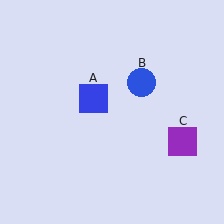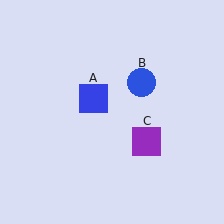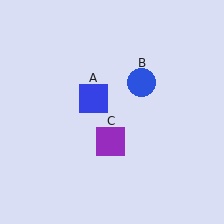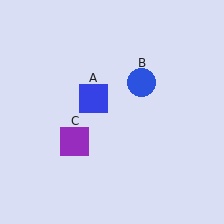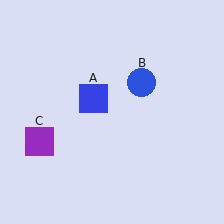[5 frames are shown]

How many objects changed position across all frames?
1 object changed position: purple square (object C).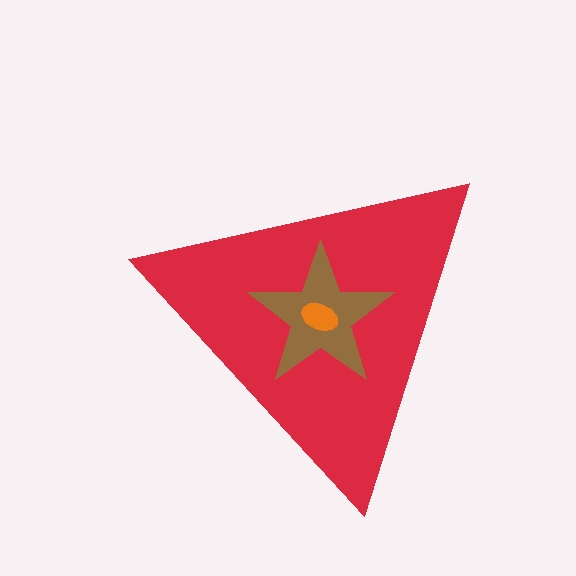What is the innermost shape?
The orange ellipse.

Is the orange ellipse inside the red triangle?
Yes.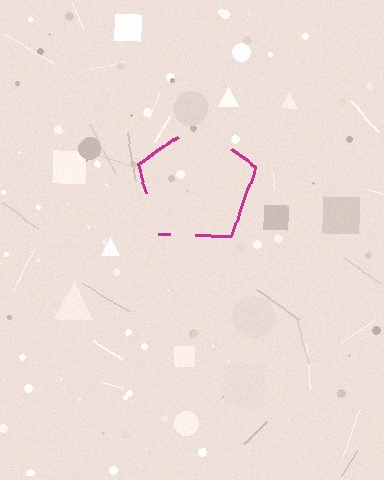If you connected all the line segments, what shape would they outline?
They would outline a pentagon.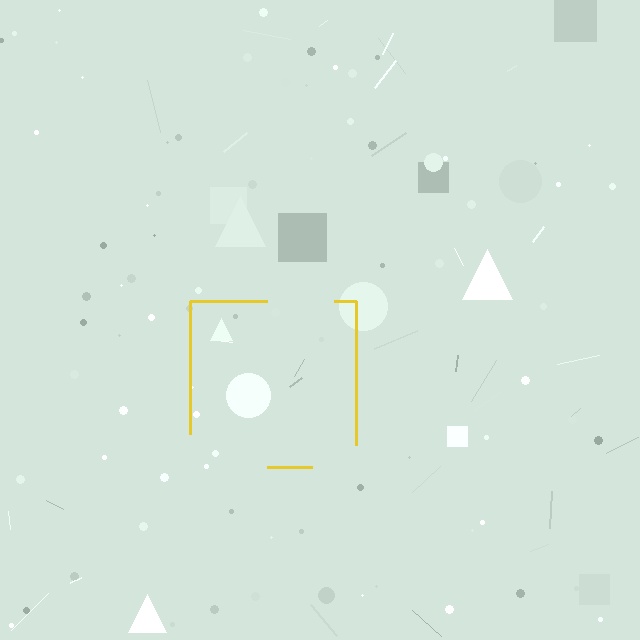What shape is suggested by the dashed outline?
The dashed outline suggests a square.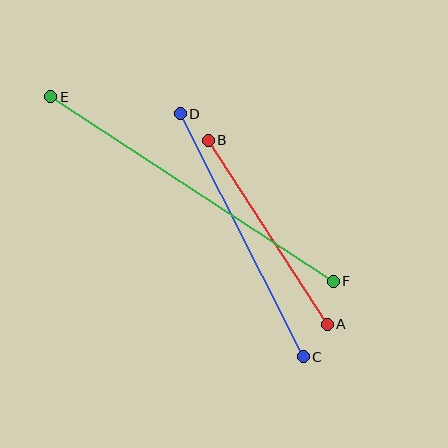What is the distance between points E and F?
The distance is approximately 337 pixels.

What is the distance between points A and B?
The distance is approximately 219 pixels.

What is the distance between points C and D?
The distance is approximately 272 pixels.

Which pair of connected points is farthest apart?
Points E and F are farthest apart.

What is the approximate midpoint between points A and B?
The midpoint is at approximately (268, 232) pixels.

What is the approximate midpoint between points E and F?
The midpoint is at approximately (192, 189) pixels.